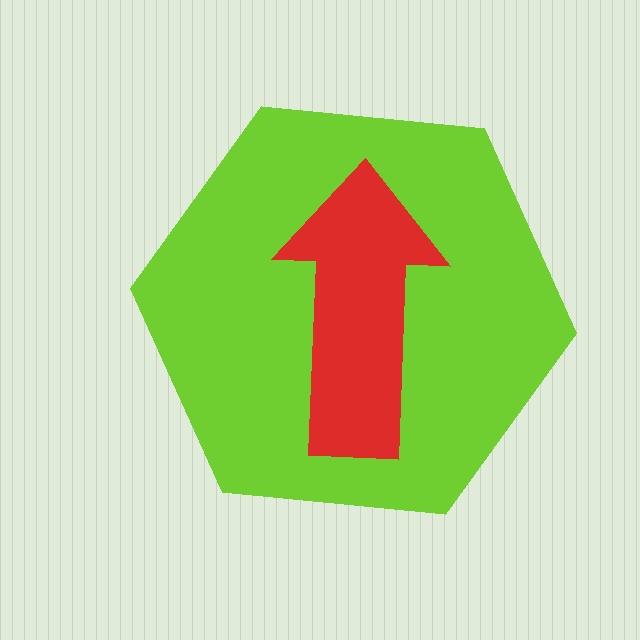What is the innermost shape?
The red arrow.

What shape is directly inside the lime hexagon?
The red arrow.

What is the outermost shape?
The lime hexagon.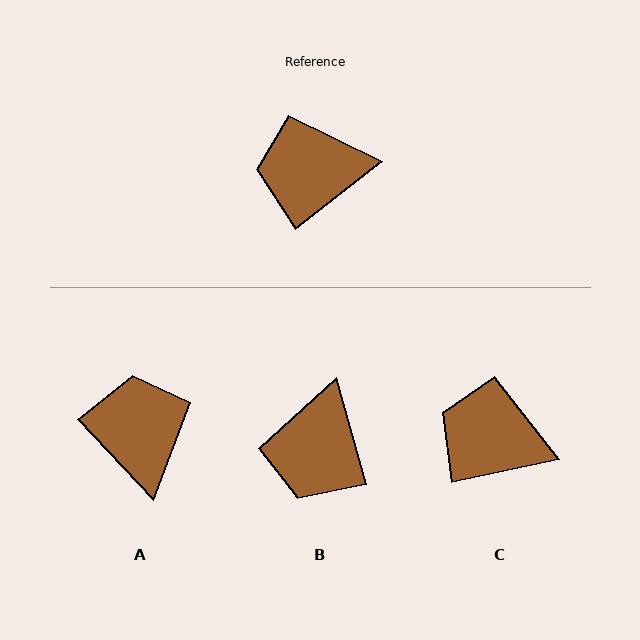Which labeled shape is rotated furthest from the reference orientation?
A, about 85 degrees away.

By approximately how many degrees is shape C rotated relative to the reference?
Approximately 26 degrees clockwise.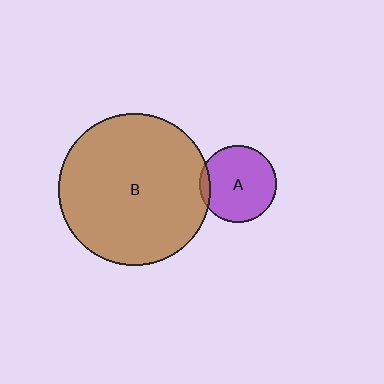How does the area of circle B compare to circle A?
Approximately 3.9 times.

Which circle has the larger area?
Circle B (brown).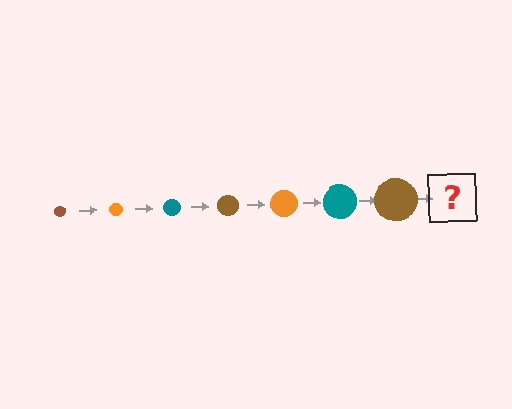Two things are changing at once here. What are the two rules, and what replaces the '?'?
The two rules are that the circle grows larger each step and the color cycles through brown, orange, and teal. The '?' should be an orange circle, larger than the previous one.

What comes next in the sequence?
The next element should be an orange circle, larger than the previous one.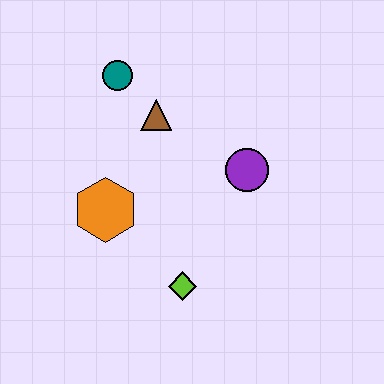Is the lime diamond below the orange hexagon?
Yes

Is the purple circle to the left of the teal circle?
No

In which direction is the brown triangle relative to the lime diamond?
The brown triangle is above the lime diamond.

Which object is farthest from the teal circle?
The lime diamond is farthest from the teal circle.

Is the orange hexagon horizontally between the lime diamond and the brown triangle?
No